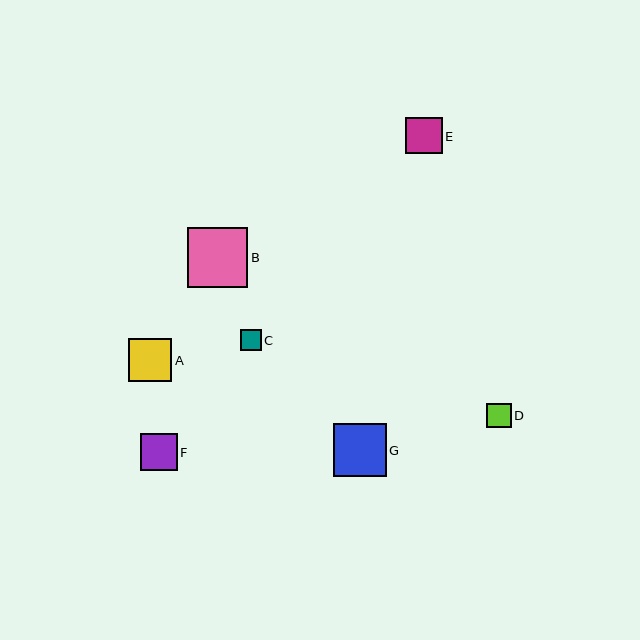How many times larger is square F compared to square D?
Square F is approximately 1.5 times the size of square D.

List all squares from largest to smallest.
From largest to smallest: B, G, A, F, E, D, C.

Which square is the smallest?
Square C is the smallest with a size of approximately 21 pixels.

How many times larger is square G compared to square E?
Square G is approximately 1.4 times the size of square E.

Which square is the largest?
Square B is the largest with a size of approximately 60 pixels.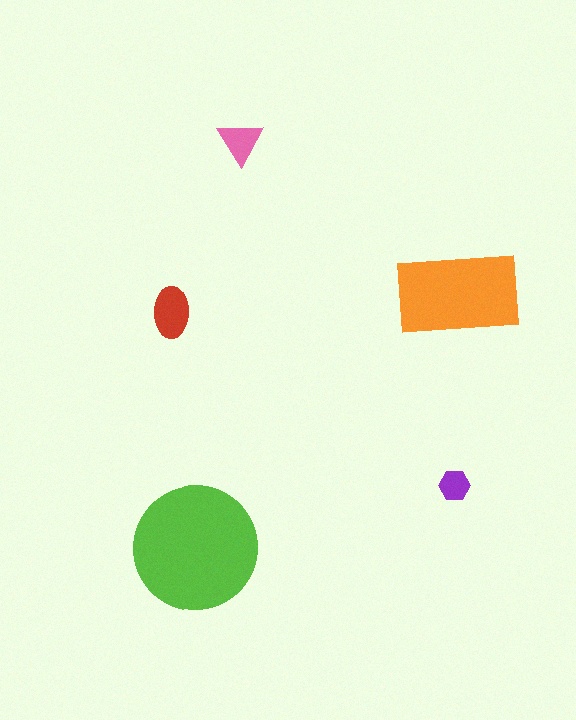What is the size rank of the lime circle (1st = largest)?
1st.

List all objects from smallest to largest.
The purple hexagon, the pink triangle, the red ellipse, the orange rectangle, the lime circle.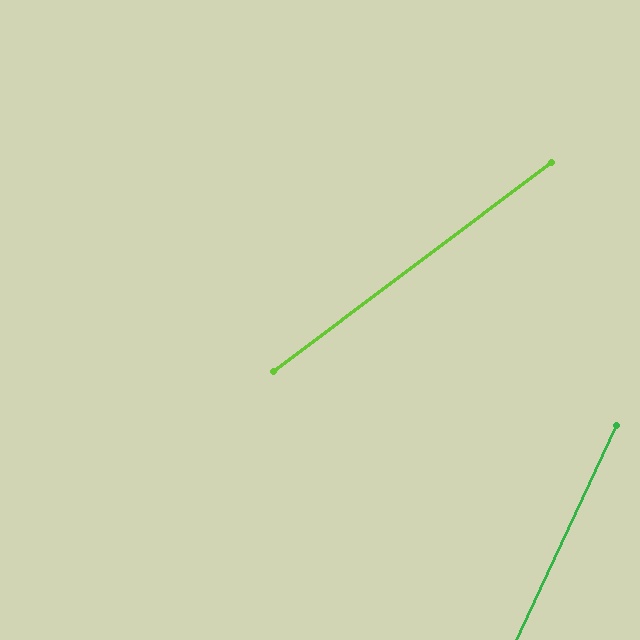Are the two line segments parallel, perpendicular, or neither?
Neither parallel nor perpendicular — they differ by about 28°.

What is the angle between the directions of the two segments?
Approximately 28 degrees.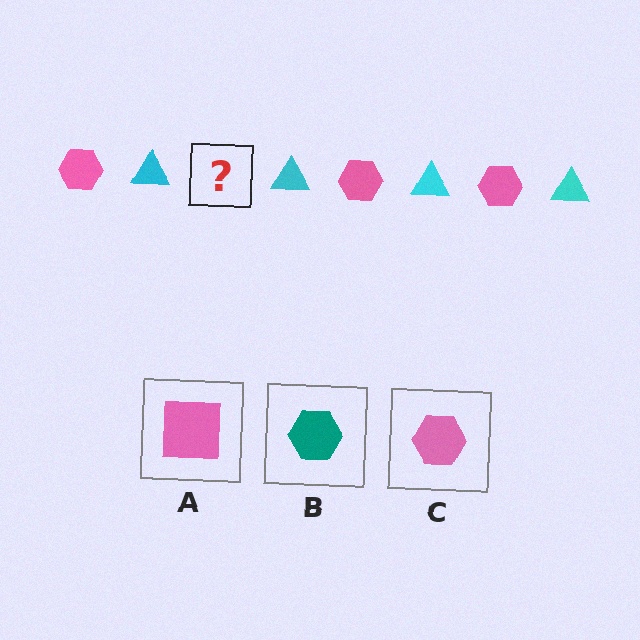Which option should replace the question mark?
Option C.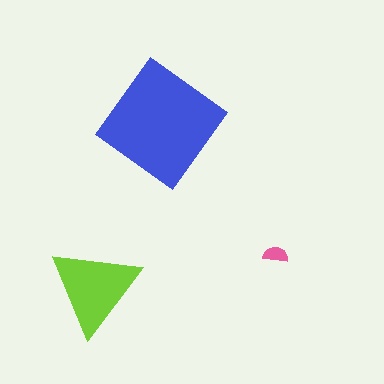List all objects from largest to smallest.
The blue diamond, the lime triangle, the pink semicircle.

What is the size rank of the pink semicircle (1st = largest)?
3rd.